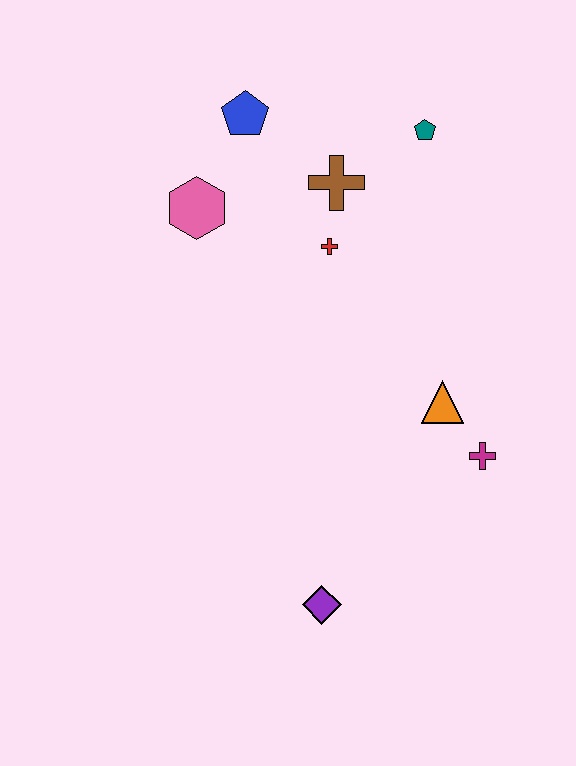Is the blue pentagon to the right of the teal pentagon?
No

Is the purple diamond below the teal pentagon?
Yes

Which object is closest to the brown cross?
The red cross is closest to the brown cross.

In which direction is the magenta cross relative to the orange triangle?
The magenta cross is below the orange triangle.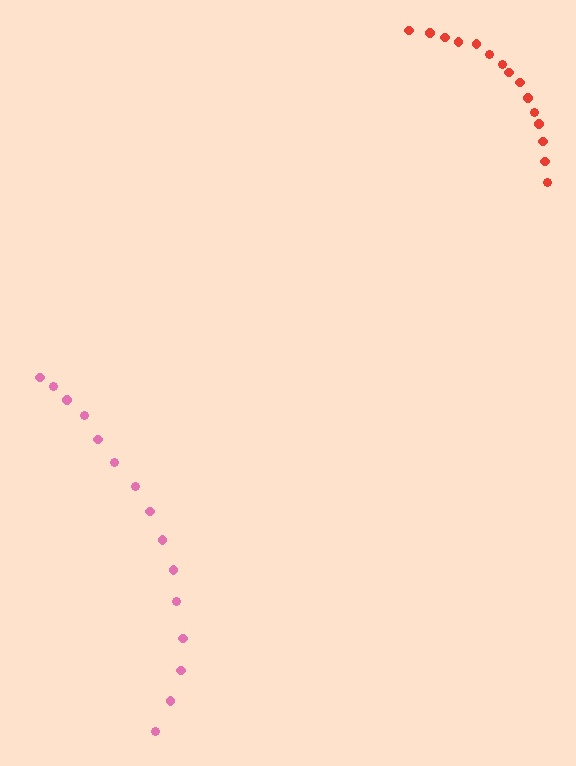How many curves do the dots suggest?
There are 2 distinct paths.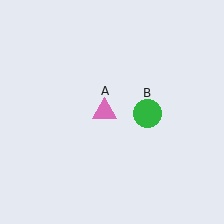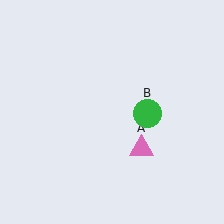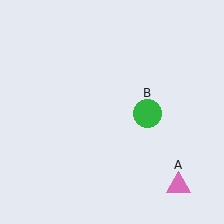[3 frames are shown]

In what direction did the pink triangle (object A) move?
The pink triangle (object A) moved down and to the right.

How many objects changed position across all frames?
1 object changed position: pink triangle (object A).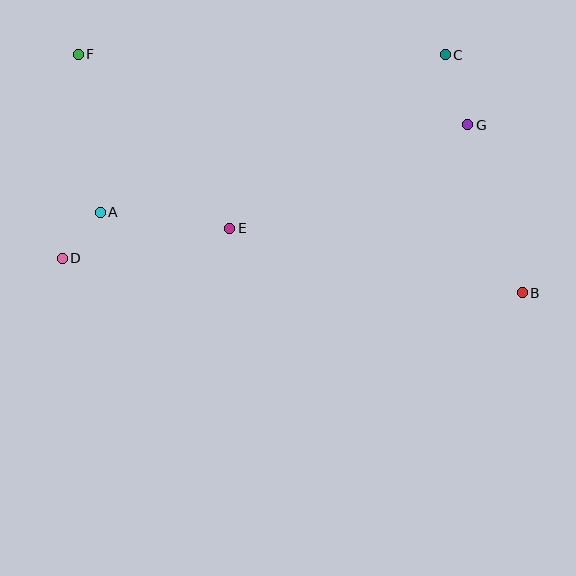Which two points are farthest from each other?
Points B and F are farthest from each other.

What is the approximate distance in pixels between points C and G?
The distance between C and G is approximately 73 pixels.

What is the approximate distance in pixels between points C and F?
The distance between C and F is approximately 367 pixels.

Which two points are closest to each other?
Points A and D are closest to each other.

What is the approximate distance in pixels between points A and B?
The distance between A and B is approximately 430 pixels.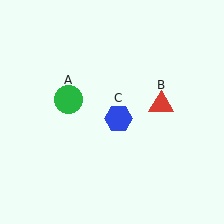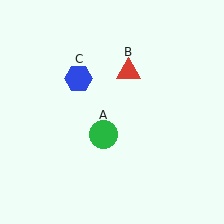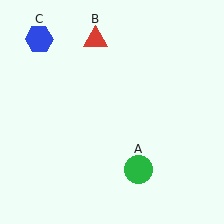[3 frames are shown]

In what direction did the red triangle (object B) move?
The red triangle (object B) moved up and to the left.